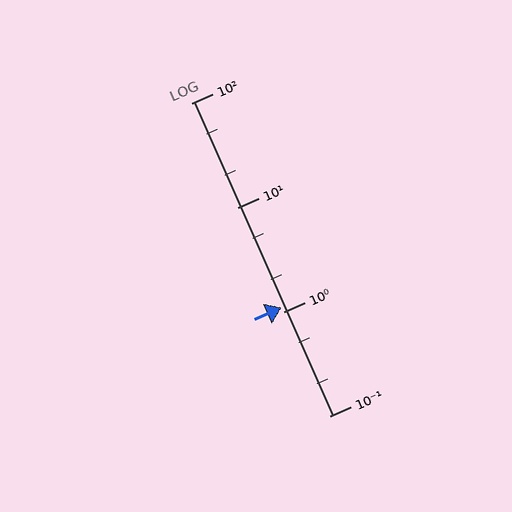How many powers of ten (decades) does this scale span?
The scale spans 3 decades, from 0.1 to 100.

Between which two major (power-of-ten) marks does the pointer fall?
The pointer is between 1 and 10.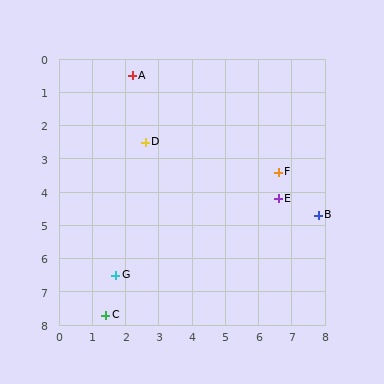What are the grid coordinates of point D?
Point D is at approximately (2.6, 2.5).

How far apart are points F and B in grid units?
Points F and B are about 1.8 grid units apart.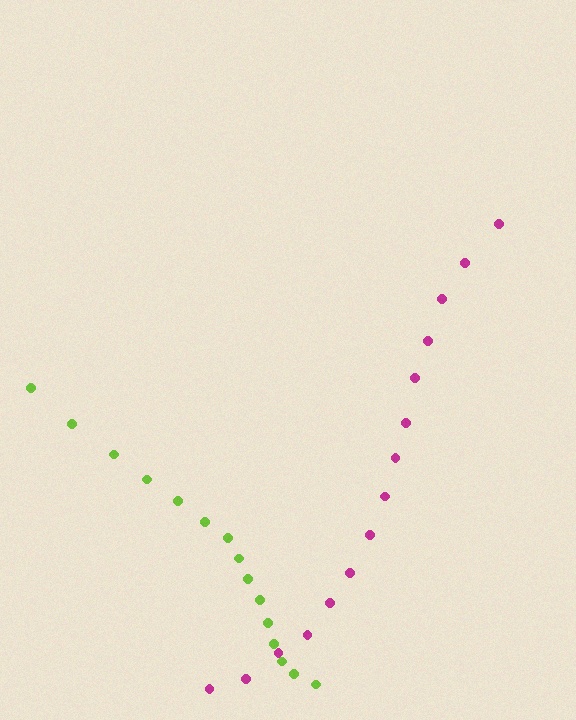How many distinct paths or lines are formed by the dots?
There are 2 distinct paths.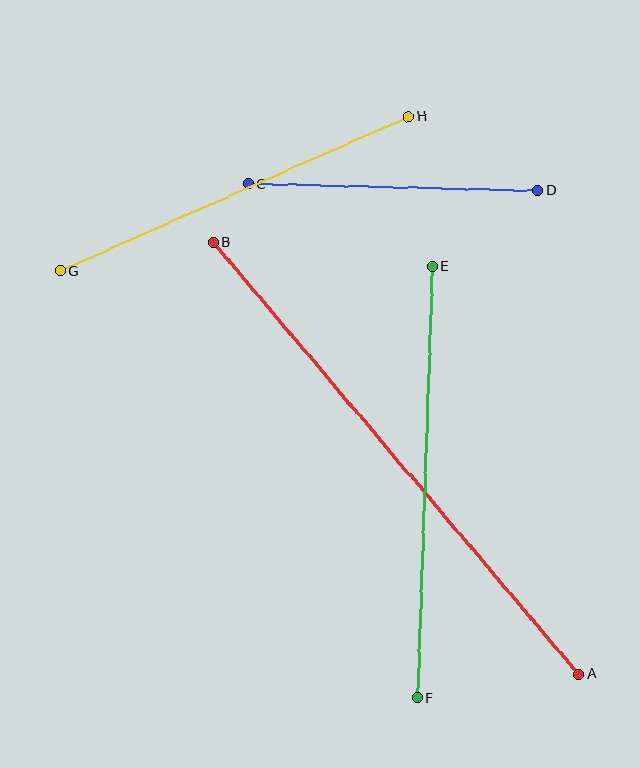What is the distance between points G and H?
The distance is approximately 381 pixels.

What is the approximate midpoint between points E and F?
The midpoint is at approximately (425, 482) pixels.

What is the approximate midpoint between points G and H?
The midpoint is at approximately (234, 194) pixels.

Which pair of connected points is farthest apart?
Points A and B are farthest apart.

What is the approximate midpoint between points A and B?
The midpoint is at approximately (396, 458) pixels.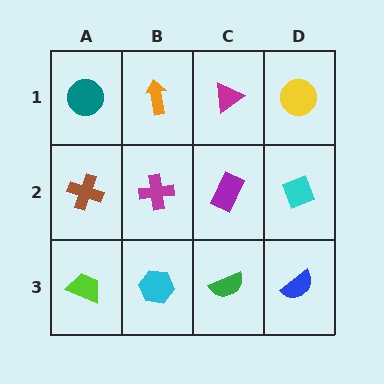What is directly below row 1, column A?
A brown cross.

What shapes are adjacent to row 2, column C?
A magenta triangle (row 1, column C), a green semicircle (row 3, column C), a magenta cross (row 2, column B), a cyan diamond (row 2, column D).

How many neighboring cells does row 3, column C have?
3.